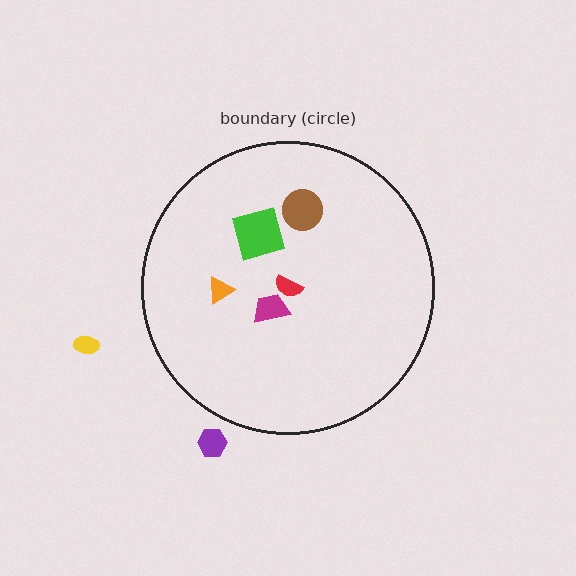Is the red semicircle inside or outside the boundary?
Inside.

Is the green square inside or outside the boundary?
Inside.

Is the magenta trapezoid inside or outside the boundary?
Inside.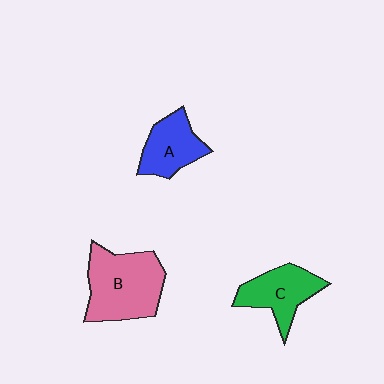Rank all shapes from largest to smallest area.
From largest to smallest: B (pink), C (green), A (blue).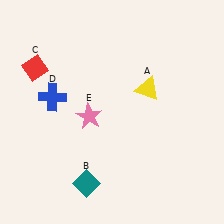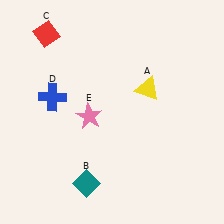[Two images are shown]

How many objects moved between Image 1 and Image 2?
1 object moved between the two images.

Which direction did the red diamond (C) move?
The red diamond (C) moved up.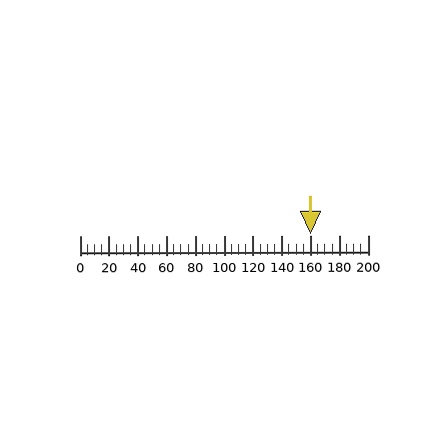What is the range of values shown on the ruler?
The ruler shows values from 0 to 200.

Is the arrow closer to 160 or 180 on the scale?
The arrow is closer to 160.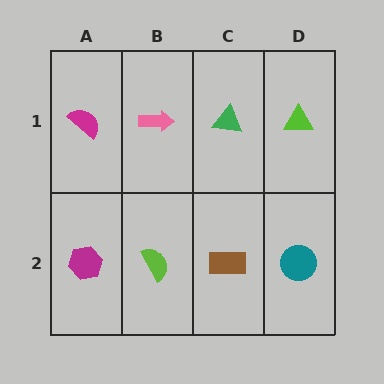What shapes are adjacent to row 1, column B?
A lime semicircle (row 2, column B), a magenta semicircle (row 1, column A), a green triangle (row 1, column C).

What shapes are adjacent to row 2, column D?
A lime triangle (row 1, column D), a brown rectangle (row 2, column C).